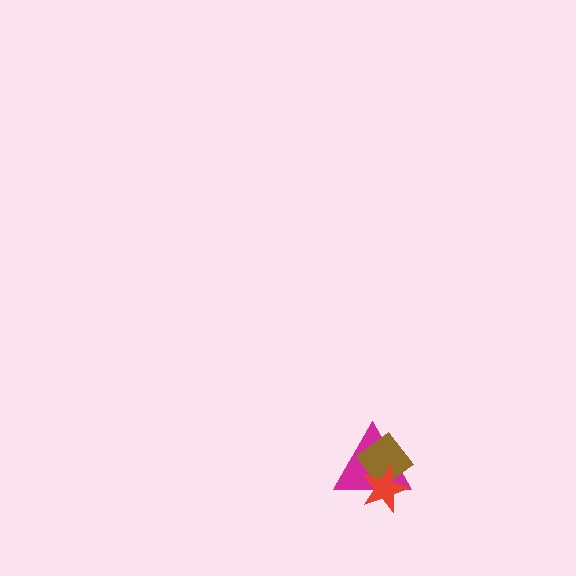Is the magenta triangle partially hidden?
Yes, it is partially covered by another shape.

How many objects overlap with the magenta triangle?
2 objects overlap with the magenta triangle.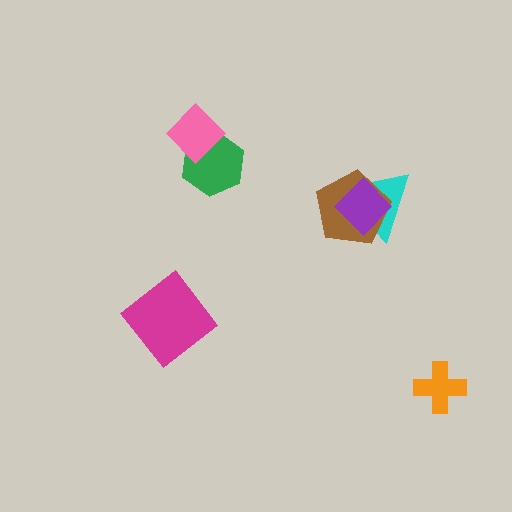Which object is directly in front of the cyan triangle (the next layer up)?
The brown pentagon is directly in front of the cyan triangle.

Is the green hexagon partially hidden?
Yes, it is partially covered by another shape.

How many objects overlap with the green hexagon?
1 object overlaps with the green hexagon.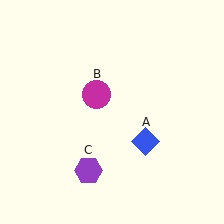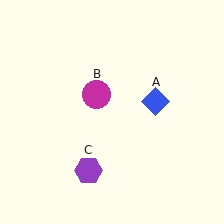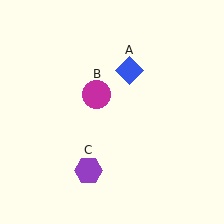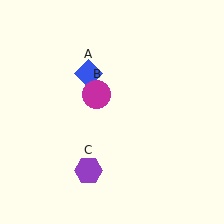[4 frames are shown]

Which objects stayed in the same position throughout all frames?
Magenta circle (object B) and purple hexagon (object C) remained stationary.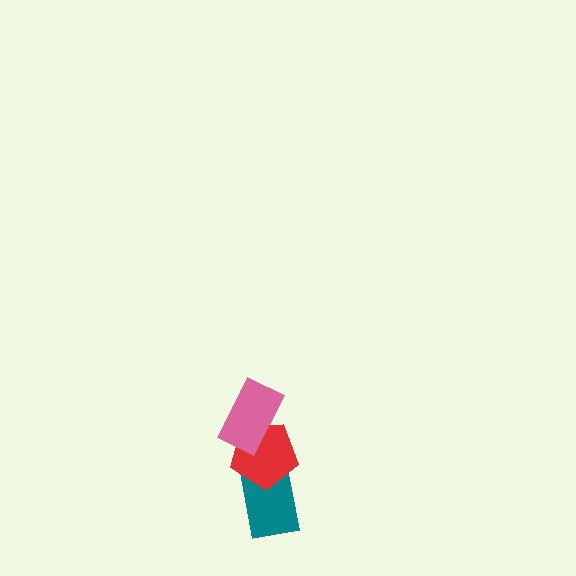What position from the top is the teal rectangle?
The teal rectangle is 3rd from the top.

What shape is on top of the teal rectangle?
The red pentagon is on top of the teal rectangle.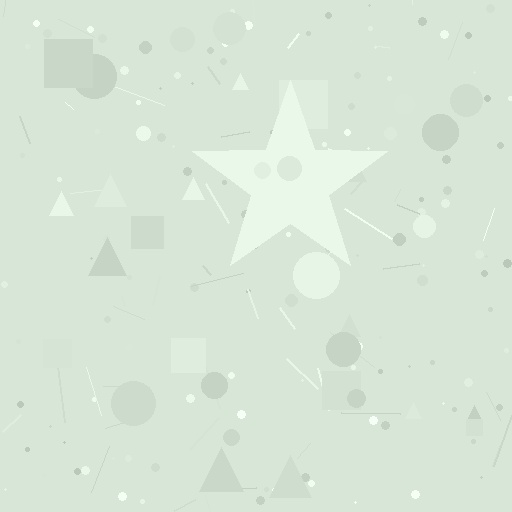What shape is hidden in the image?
A star is hidden in the image.